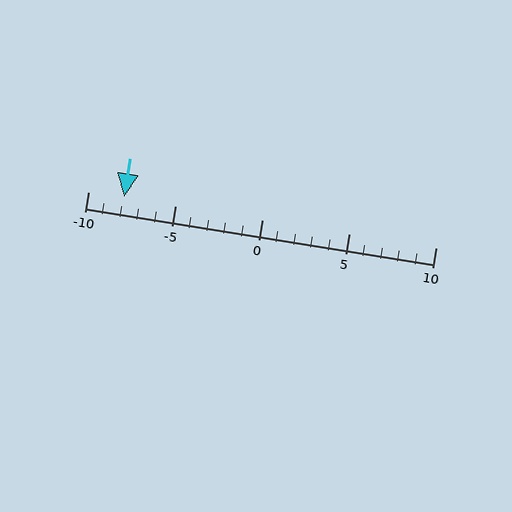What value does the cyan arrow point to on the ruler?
The cyan arrow points to approximately -8.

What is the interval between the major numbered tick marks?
The major tick marks are spaced 5 units apart.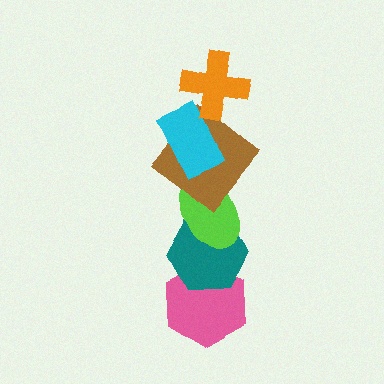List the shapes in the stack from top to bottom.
From top to bottom: the orange cross, the cyan rectangle, the brown diamond, the lime ellipse, the teal hexagon, the pink hexagon.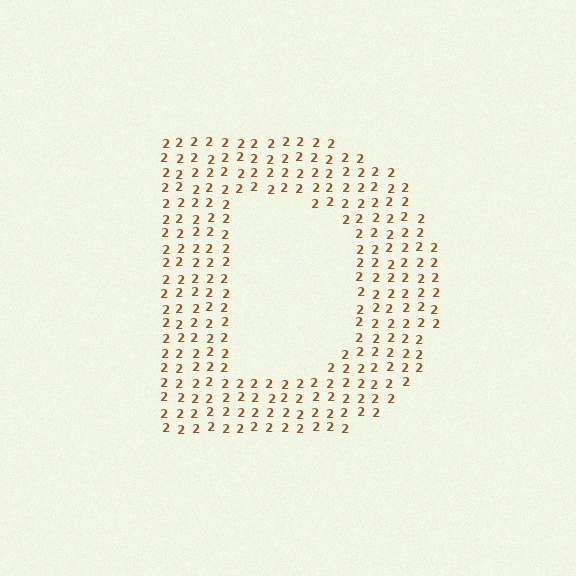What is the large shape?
The large shape is the letter D.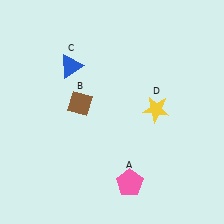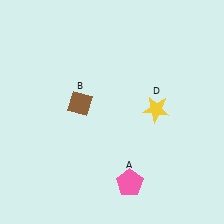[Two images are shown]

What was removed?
The blue triangle (C) was removed in Image 2.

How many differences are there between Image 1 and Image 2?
There is 1 difference between the two images.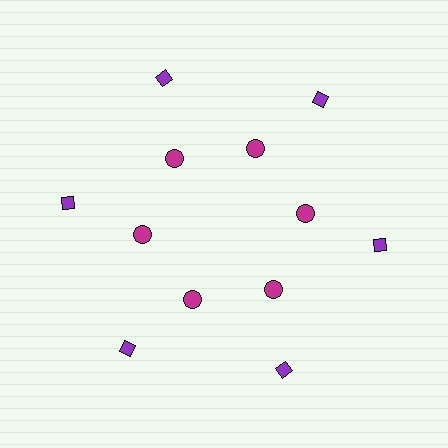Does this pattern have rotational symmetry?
Yes, this pattern has 6-fold rotational symmetry. It looks the same after rotating 60 degrees around the center.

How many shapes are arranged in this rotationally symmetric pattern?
There are 12 shapes, arranged in 6 groups of 2.